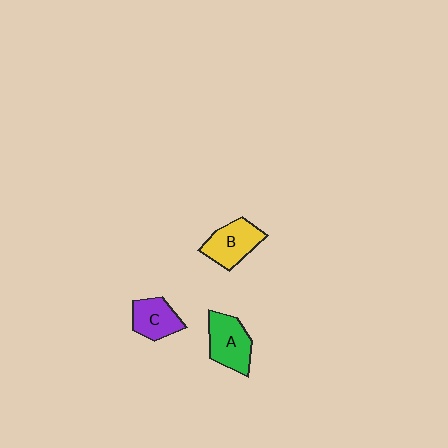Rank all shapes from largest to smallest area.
From largest to smallest: A (green), B (yellow), C (purple).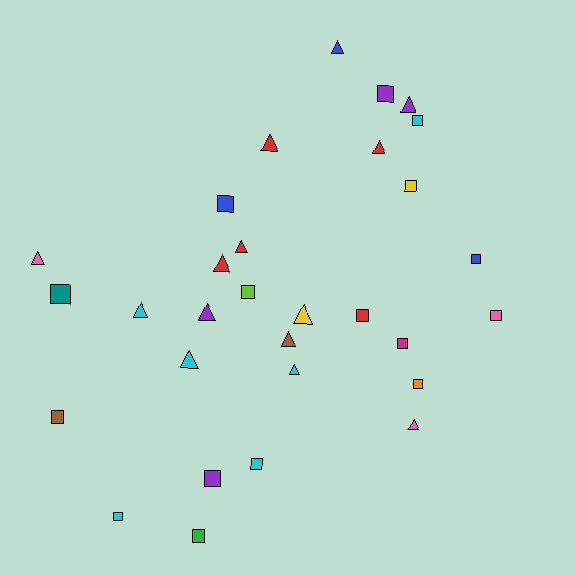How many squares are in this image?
There are 16 squares.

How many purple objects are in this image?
There are 4 purple objects.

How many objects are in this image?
There are 30 objects.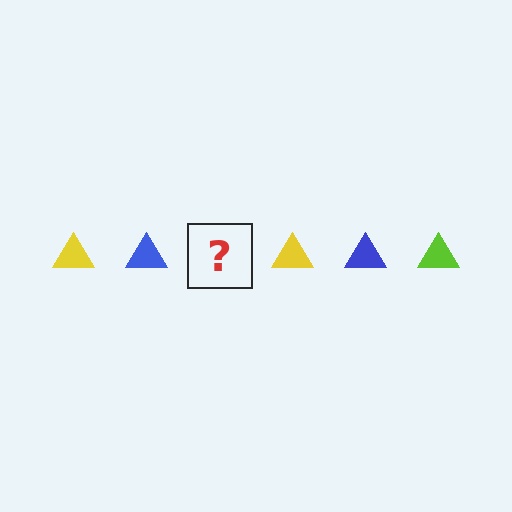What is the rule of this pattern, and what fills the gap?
The rule is that the pattern cycles through yellow, blue, lime triangles. The gap should be filled with a lime triangle.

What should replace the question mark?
The question mark should be replaced with a lime triangle.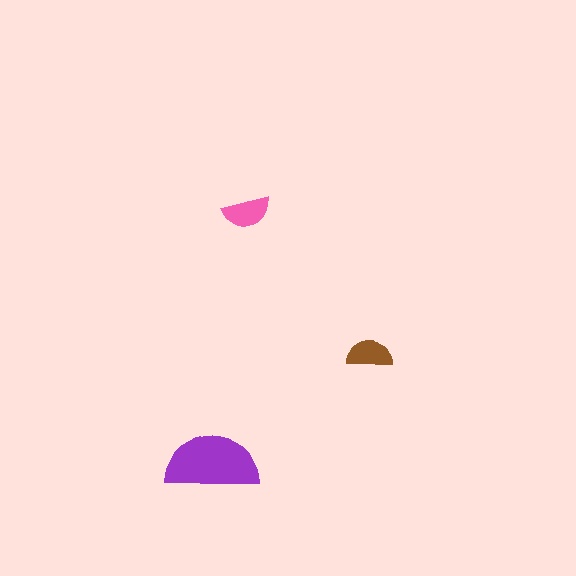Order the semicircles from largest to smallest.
the purple one, the pink one, the brown one.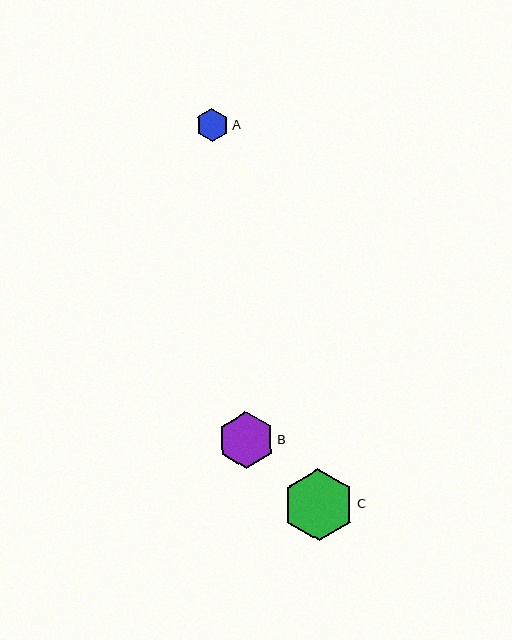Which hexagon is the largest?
Hexagon C is the largest with a size of approximately 72 pixels.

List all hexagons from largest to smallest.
From largest to smallest: C, B, A.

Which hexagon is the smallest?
Hexagon A is the smallest with a size of approximately 33 pixels.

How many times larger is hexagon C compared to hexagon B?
Hexagon C is approximately 1.3 times the size of hexagon B.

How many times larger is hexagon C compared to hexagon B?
Hexagon C is approximately 1.3 times the size of hexagon B.